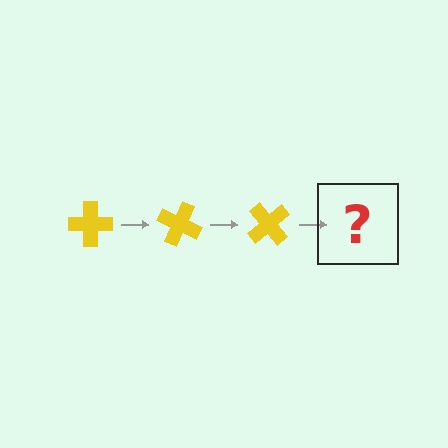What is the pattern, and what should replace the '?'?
The pattern is that the cross rotates 25 degrees each step. The '?' should be a yellow cross rotated 75 degrees.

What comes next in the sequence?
The next element should be a yellow cross rotated 75 degrees.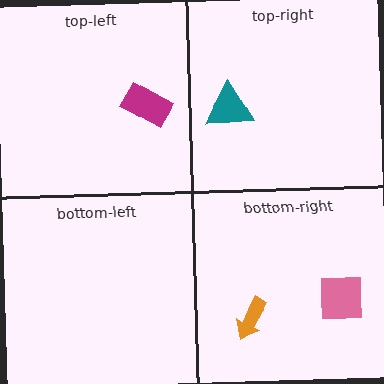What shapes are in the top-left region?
The magenta rectangle.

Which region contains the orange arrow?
The bottom-right region.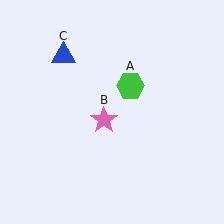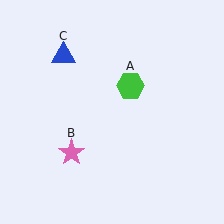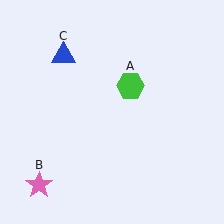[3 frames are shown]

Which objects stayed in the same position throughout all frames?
Green hexagon (object A) and blue triangle (object C) remained stationary.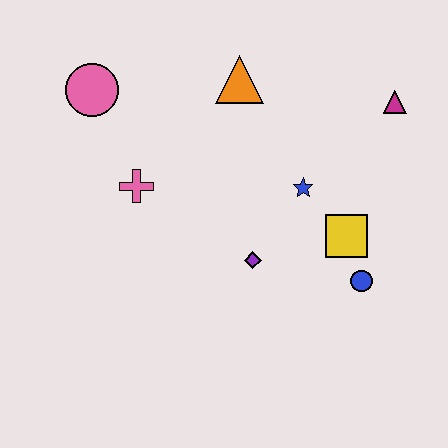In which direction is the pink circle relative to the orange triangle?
The pink circle is to the left of the orange triangle.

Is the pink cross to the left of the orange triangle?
Yes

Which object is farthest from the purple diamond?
The pink circle is farthest from the purple diamond.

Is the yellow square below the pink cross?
Yes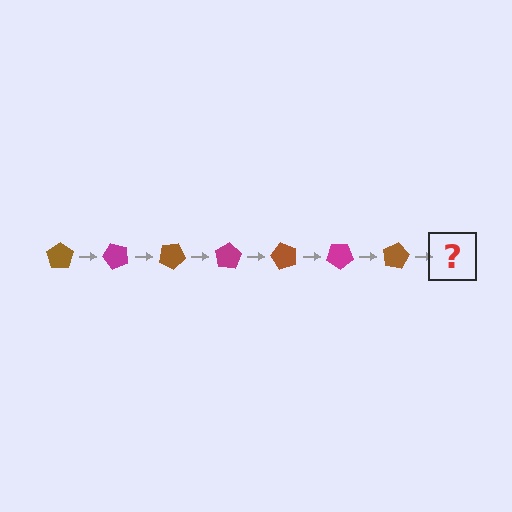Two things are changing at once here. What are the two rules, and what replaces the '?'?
The two rules are that it rotates 50 degrees each step and the color cycles through brown and magenta. The '?' should be a magenta pentagon, rotated 350 degrees from the start.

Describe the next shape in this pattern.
It should be a magenta pentagon, rotated 350 degrees from the start.